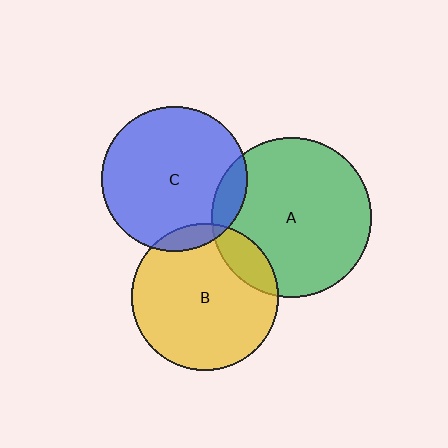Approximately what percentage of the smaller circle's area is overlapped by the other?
Approximately 10%.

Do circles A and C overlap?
Yes.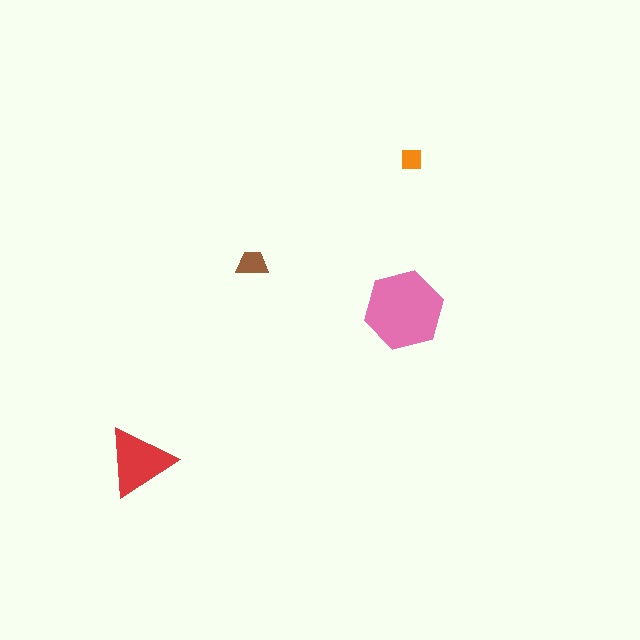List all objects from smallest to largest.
The orange square, the brown trapezoid, the red triangle, the pink hexagon.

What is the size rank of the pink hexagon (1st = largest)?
1st.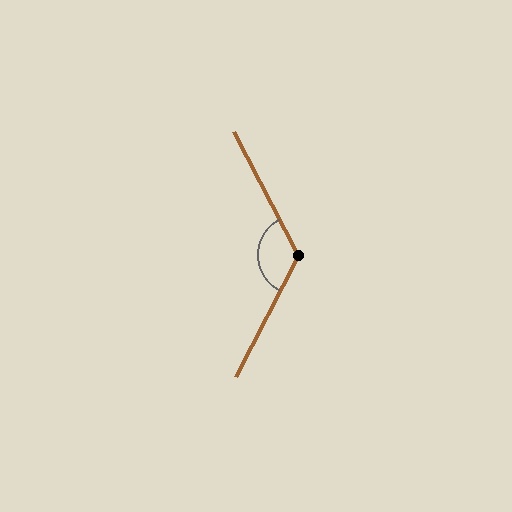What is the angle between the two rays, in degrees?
Approximately 125 degrees.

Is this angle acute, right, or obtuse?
It is obtuse.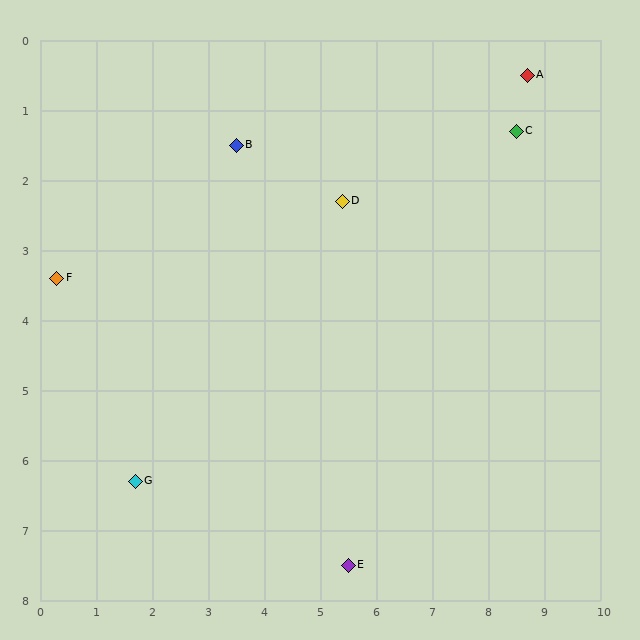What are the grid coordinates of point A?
Point A is at approximately (8.7, 0.5).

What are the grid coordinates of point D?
Point D is at approximately (5.4, 2.3).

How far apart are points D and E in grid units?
Points D and E are about 5.2 grid units apart.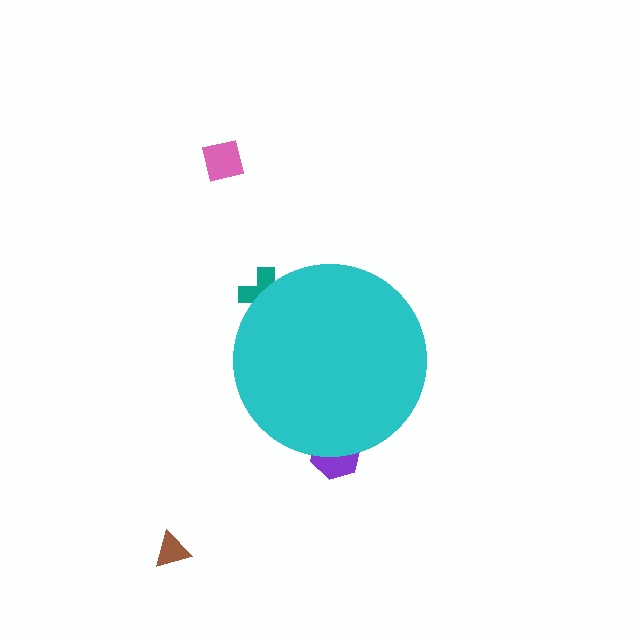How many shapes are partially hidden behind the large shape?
2 shapes are partially hidden.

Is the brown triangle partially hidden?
No, the brown triangle is fully visible.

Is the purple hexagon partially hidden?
Yes, the purple hexagon is partially hidden behind the cyan circle.